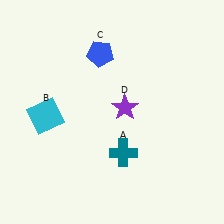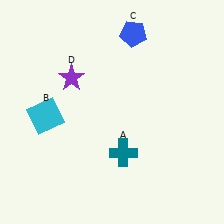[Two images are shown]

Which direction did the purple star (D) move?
The purple star (D) moved left.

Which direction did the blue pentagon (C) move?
The blue pentagon (C) moved right.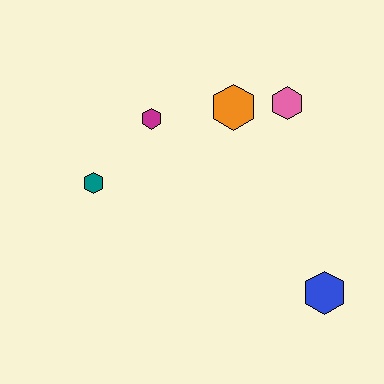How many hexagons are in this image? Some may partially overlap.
There are 5 hexagons.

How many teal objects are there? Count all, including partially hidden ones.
There is 1 teal object.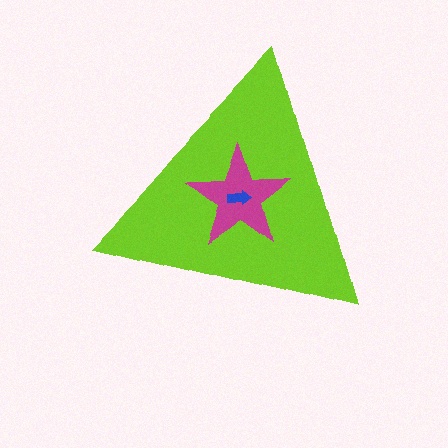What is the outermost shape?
The lime triangle.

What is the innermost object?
The blue arrow.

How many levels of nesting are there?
3.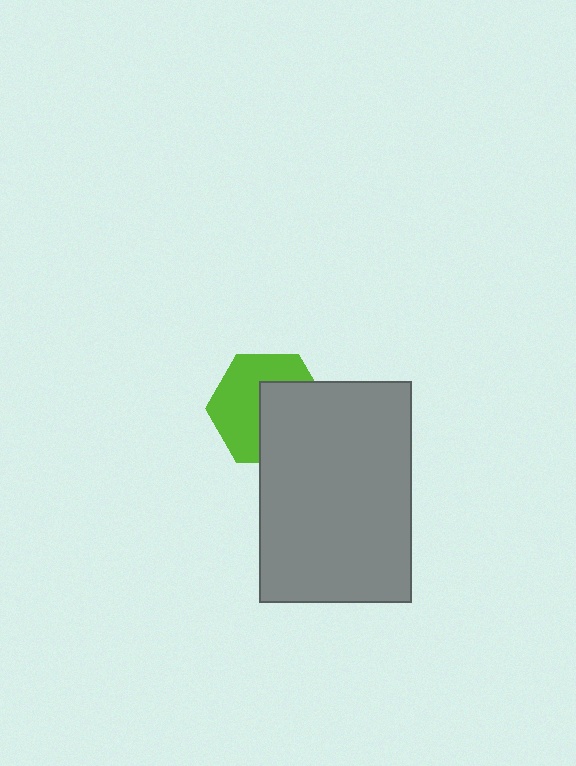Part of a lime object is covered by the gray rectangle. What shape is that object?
It is a hexagon.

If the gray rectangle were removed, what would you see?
You would see the complete lime hexagon.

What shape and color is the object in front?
The object in front is a gray rectangle.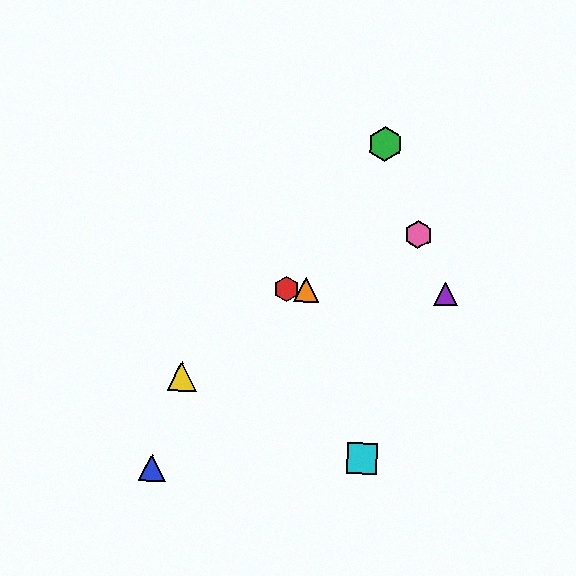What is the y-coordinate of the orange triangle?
The orange triangle is at y≈289.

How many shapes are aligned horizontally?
3 shapes (the red hexagon, the purple triangle, the orange triangle) are aligned horizontally.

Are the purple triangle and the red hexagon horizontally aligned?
Yes, both are at y≈294.